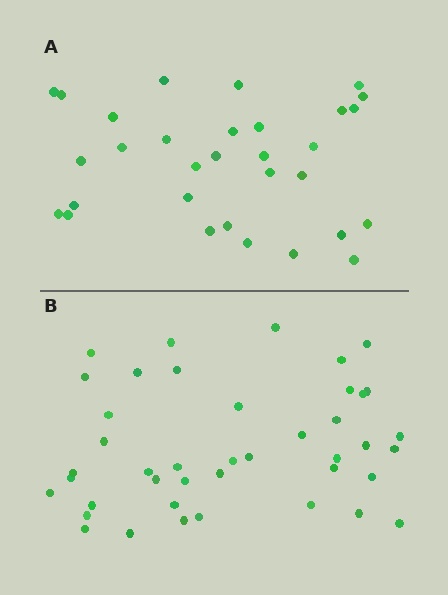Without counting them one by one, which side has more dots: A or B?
Region B (the bottom region) has more dots.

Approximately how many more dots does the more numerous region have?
Region B has roughly 12 or so more dots than region A.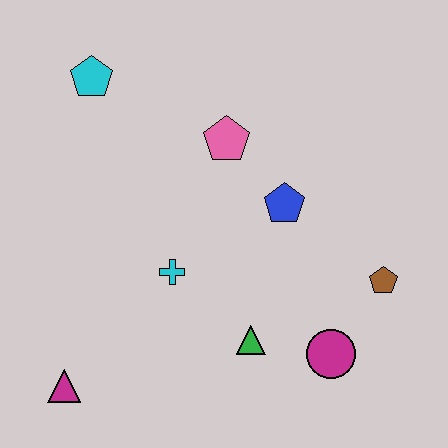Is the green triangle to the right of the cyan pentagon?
Yes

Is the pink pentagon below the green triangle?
No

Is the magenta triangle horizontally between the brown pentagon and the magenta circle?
No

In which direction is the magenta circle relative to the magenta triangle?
The magenta circle is to the right of the magenta triangle.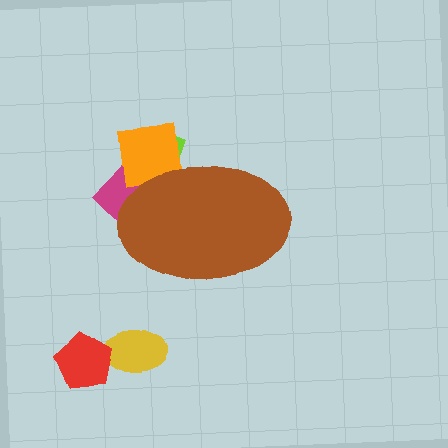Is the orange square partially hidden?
Yes, the orange square is partially hidden behind the brown ellipse.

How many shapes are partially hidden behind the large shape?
3 shapes are partially hidden.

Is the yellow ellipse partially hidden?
No, the yellow ellipse is fully visible.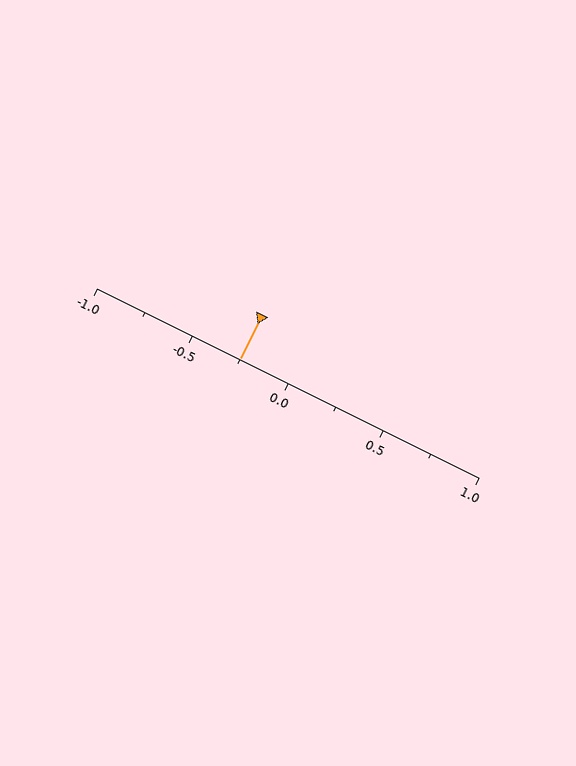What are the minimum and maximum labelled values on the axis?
The axis runs from -1.0 to 1.0.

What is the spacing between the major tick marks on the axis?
The major ticks are spaced 0.5 apart.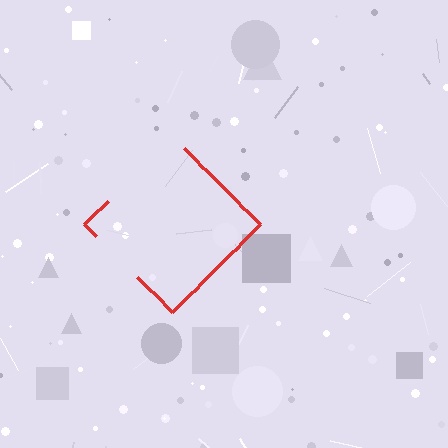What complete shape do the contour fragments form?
The contour fragments form a diamond.